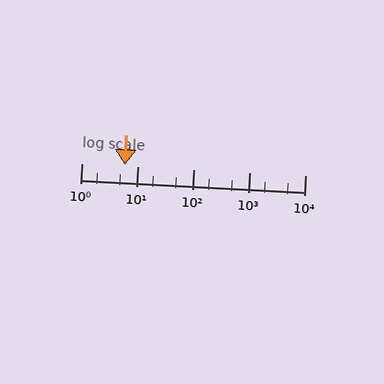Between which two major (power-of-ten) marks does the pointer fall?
The pointer is between 1 and 10.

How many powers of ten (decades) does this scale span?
The scale spans 4 decades, from 1 to 10000.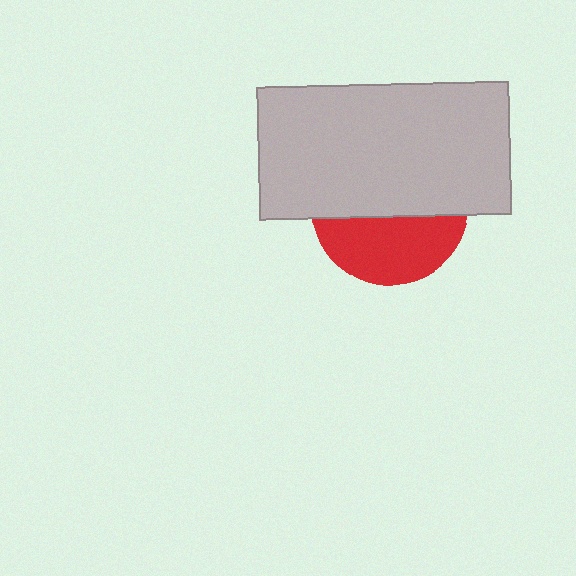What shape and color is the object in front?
The object in front is a light gray rectangle.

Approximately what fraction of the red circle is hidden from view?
Roughly 58% of the red circle is hidden behind the light gray rectangle.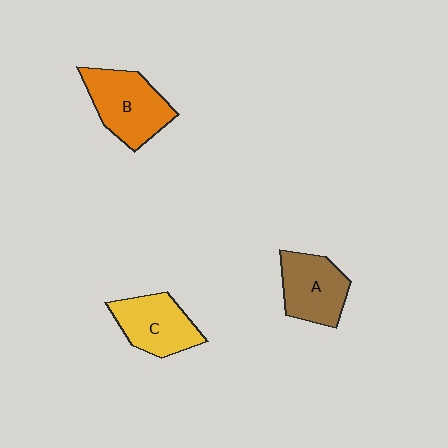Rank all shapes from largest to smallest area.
From largest to smallest: B (orange), C (yellow), A (brown).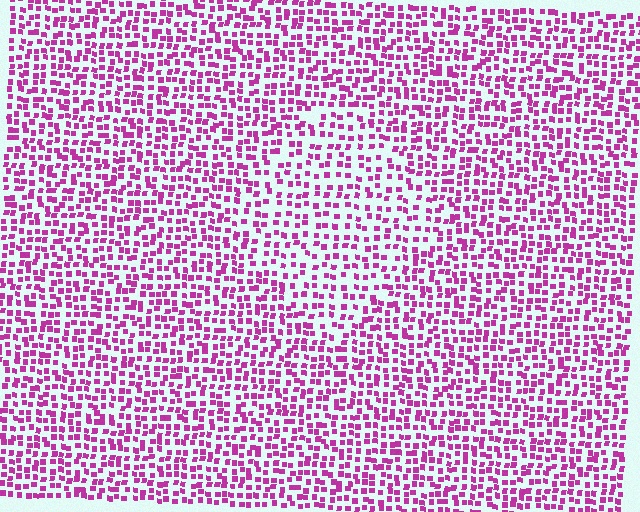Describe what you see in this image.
The image contains small magenta elements arranged at two different densities. A diamond-shaped region is visible where the elements are less densely packed than the surrounding area.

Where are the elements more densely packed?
The elements are more densely packed outside the diamond boundary.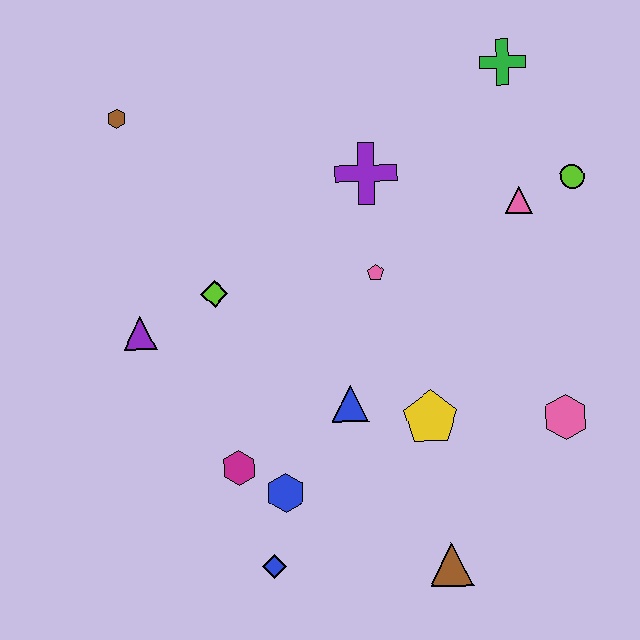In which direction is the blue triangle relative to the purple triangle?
The blue triangle is to the right of the purple triangle.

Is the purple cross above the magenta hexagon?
Yes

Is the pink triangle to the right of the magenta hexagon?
Yes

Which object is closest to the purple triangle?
The lime diamond is closest to the purple triangle.